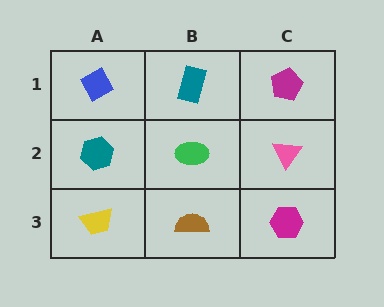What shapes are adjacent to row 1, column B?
A green ellipse (row 2, column B), a blue diamond (row 1, column A), a magenta pentagon (row 1, column C).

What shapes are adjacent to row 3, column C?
A pink triangle (row 2, column C), a brown semicircle (row 3, column B).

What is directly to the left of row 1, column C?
A teal rectangle.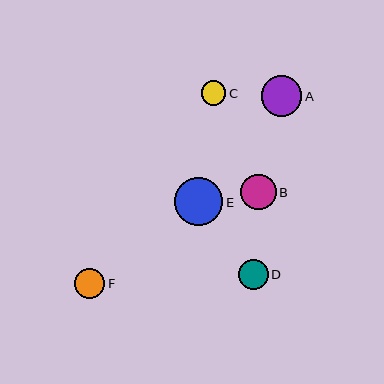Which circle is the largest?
Circle E is the largest with a size of approximately 48 pixels.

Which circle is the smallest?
Circle C is the smallest with a size of approximately 24 pixels.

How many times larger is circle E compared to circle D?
Circle E is approximately 1.6 times the size of circle D.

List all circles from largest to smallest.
From largest to smallest: E, A, B, D, F, C.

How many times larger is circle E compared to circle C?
Circle E is approximately 2.0 times the size of circle C.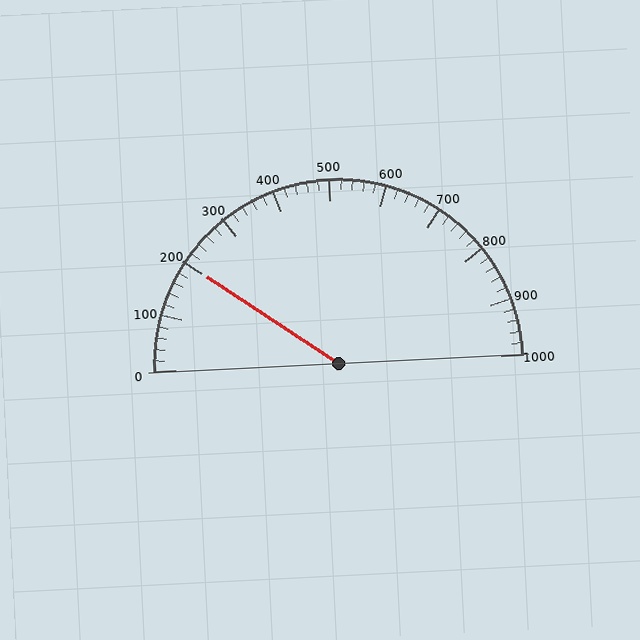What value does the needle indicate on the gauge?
The needle indicates approximately 200.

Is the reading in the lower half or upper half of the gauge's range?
The reading is in the lower half of the range (0 to 1000).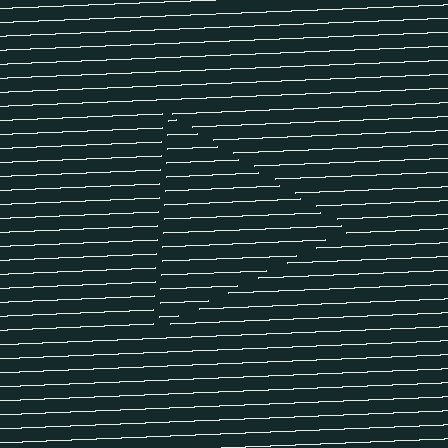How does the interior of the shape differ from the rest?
The interior of the shape contains the same grating, shifted by half a period — the contour is defined by the phase discontinuity where line-ends from the inner and outer gratings abut.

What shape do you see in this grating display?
An illusory triangle. The interior of the shape contains the same grating, shifted by half a period — the contour is defined by the phase discontinuity where line-ends from the inner and outer gratings abut.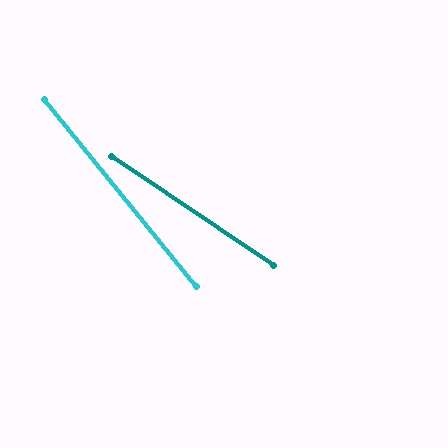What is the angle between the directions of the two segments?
Approximately 17 degrees.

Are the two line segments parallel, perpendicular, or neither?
Neither parallel nor perpendicular — they differ by about 17°.